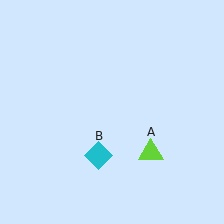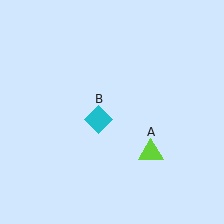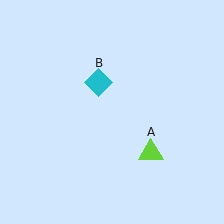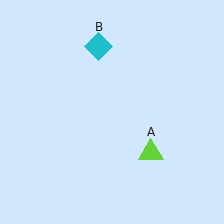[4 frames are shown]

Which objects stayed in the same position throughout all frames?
Lime triangle (object A) remained stationary.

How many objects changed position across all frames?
1 object changed position: cyan diamond (object B).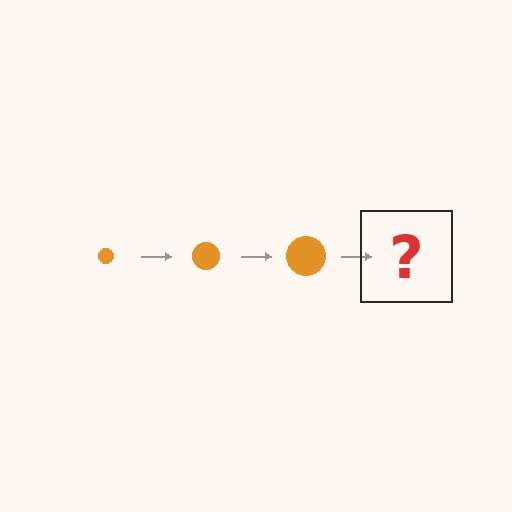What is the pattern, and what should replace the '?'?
The pattern is that the circle gets progressively larger each step. The '?' should be an orange circle, larger than the previous one.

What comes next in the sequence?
The next element should be an orange circle, larger than the previous one.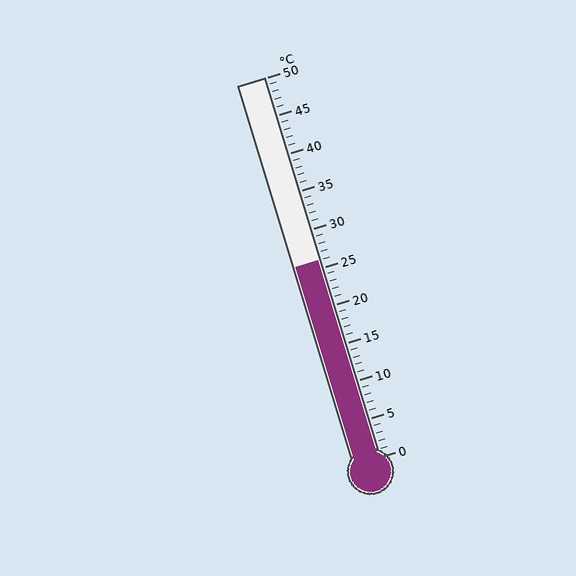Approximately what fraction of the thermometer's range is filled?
The thermometer is filled to approximately 50% of its range.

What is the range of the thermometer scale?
The thermometer scale ranges from 0°C to 50°C.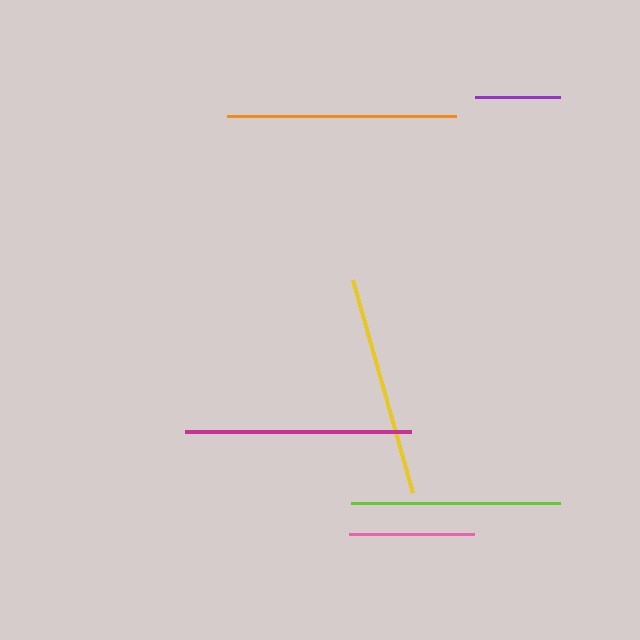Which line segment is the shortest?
The purple line is the shortest at approximately 84 pixels.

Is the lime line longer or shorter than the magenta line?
The magenta line is longer than the lime line.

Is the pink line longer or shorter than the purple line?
The pink line is longer than the purple line.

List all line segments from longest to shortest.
From longest to shortest: orange, magenta, yellow, lime, pink, purple.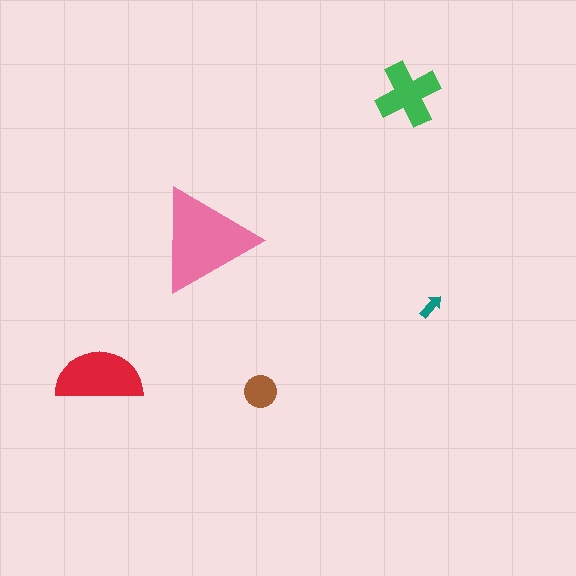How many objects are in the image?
There are 5 objects in the image.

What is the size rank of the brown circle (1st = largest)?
4th.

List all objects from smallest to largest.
The teal arrow, the brown circle, the green cross, the red semicircle, the pink triangle.